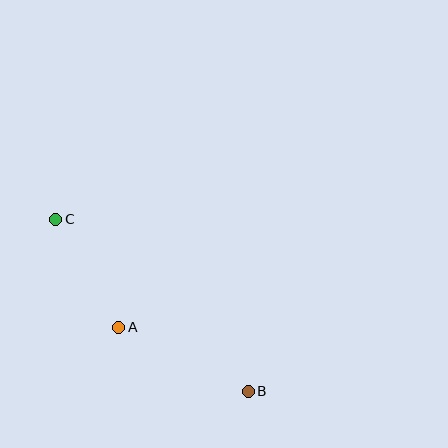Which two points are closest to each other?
Points A and C are closest to each other.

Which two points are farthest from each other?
Points B and C are farthest from each other.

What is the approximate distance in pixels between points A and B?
The distance between A and B is approximately 144 pixels.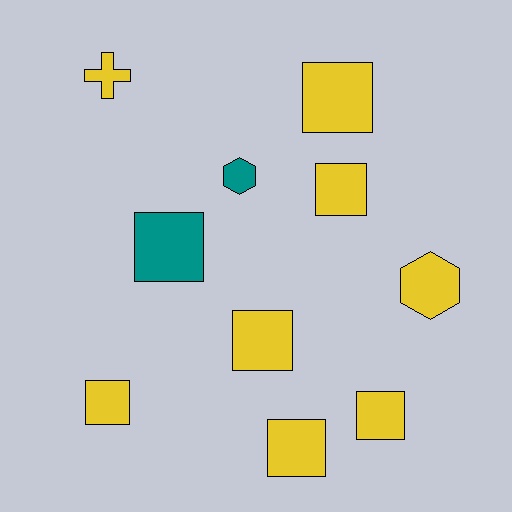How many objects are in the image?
There are 10 objects.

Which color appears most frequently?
Yellow, with 8 objects.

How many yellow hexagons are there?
There is 1 yellow hexagon.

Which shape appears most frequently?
Square, with 7 objects.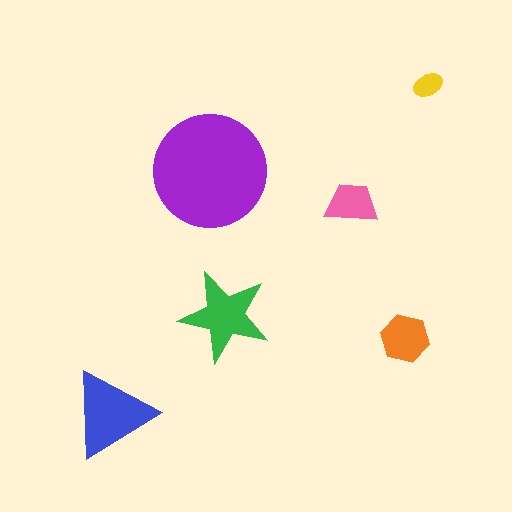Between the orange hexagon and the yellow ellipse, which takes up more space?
The orange hexagon.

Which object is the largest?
The purple circle.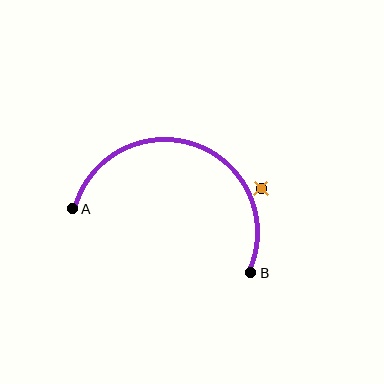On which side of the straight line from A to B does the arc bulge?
The arc bulges above the straight line connecting A and B.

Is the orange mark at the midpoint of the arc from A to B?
No — the orange mark does not lie on the arc at all. It sits slightly outside the curve.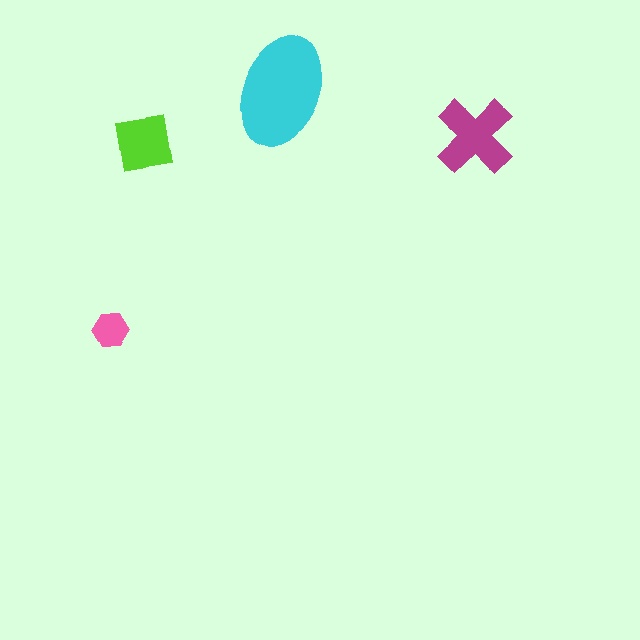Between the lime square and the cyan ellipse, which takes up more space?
The cyan ellipse.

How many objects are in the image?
There are 4 objects in the image.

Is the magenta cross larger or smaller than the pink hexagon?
Larger.